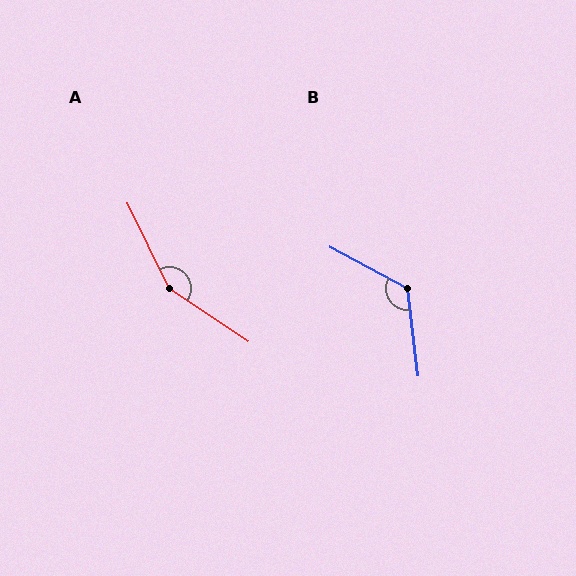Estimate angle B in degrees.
Approximately 125 degrees.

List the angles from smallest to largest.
B (125°), A (149°).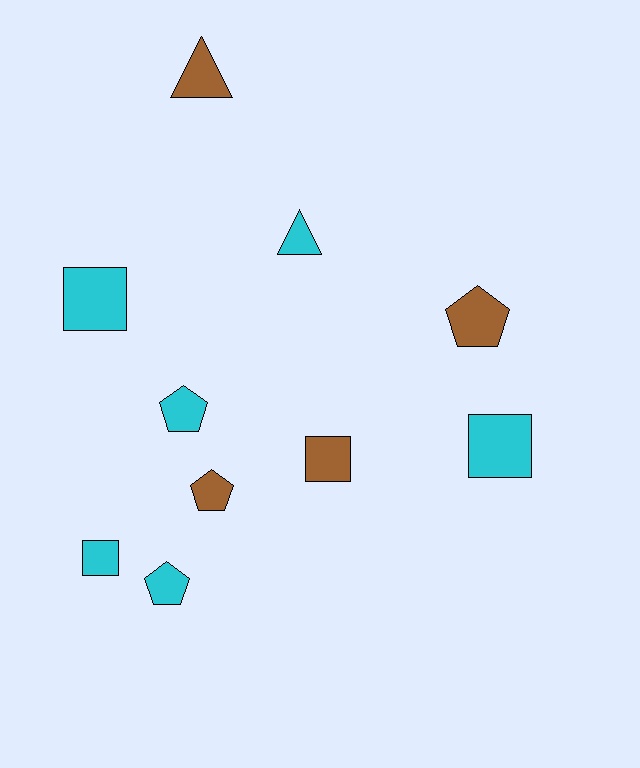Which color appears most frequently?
Cyan, with 6 objects.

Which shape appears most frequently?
Square, with 4 objects.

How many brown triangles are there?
There is 1 brown triangle.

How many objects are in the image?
There are 10 objects.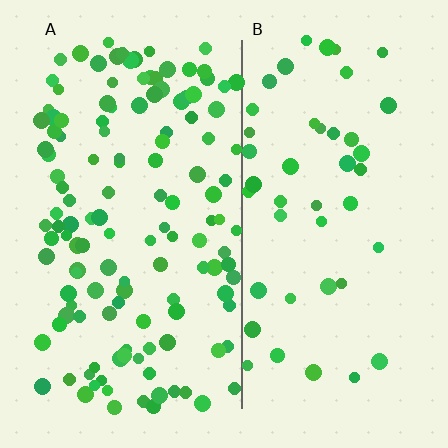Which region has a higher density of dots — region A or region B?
A (the left).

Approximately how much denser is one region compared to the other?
Approximately 2.8× — region A over region B.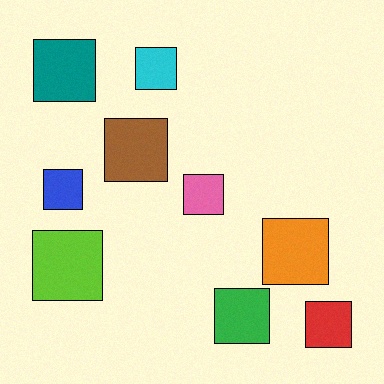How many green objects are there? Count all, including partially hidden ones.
There is 1 green object.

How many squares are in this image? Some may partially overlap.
There are 9 squares.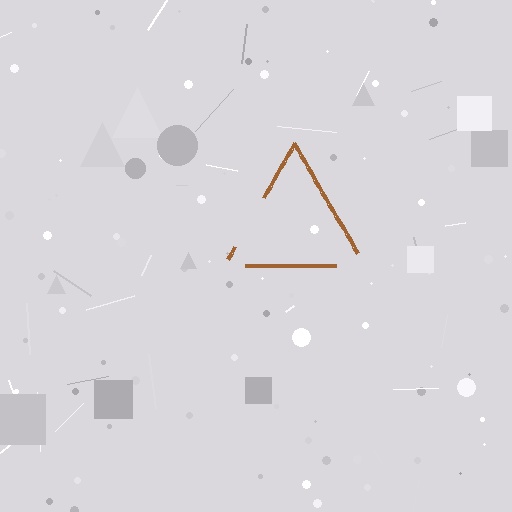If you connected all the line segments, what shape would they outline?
They would outline a triangle.